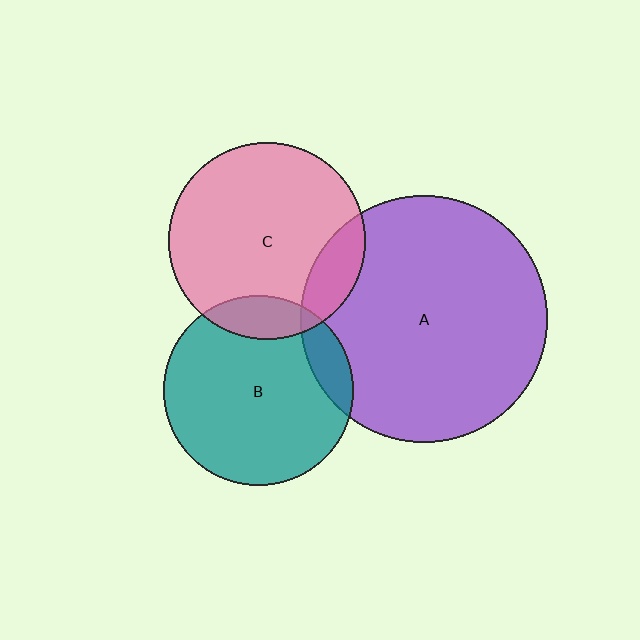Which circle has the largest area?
Circle A (purple).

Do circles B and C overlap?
Yes.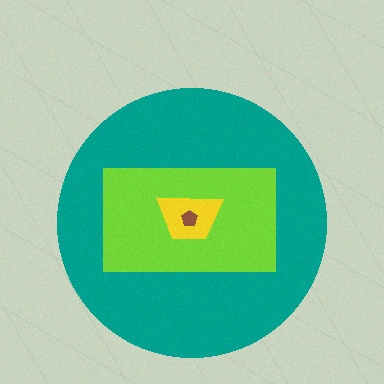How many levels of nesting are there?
4.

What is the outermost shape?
The teal circle.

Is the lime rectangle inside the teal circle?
Yes.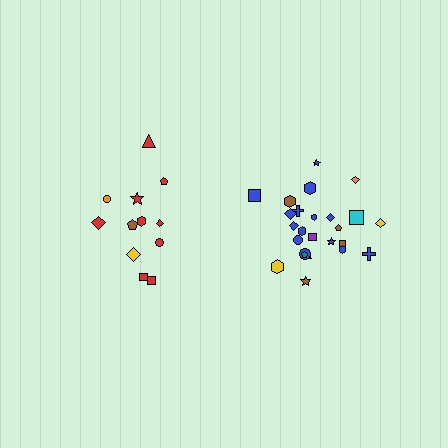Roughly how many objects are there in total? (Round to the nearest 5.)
Roughly 35 objects in total.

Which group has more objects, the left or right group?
The right group.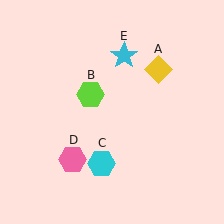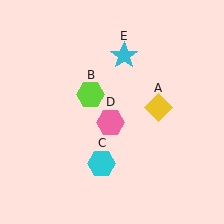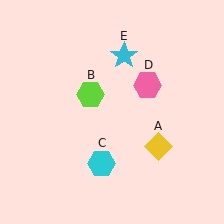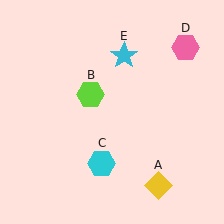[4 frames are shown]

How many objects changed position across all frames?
2 objects changed position: yellow diamond (object A), pink hexagon (object D).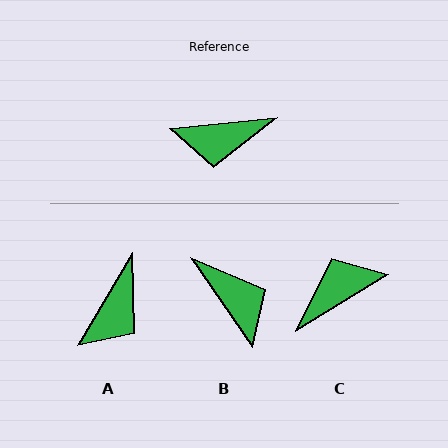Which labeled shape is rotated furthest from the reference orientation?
C, about 155 degrees away.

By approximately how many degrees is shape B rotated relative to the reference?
Approximately 119 degrees counter-clockwise.